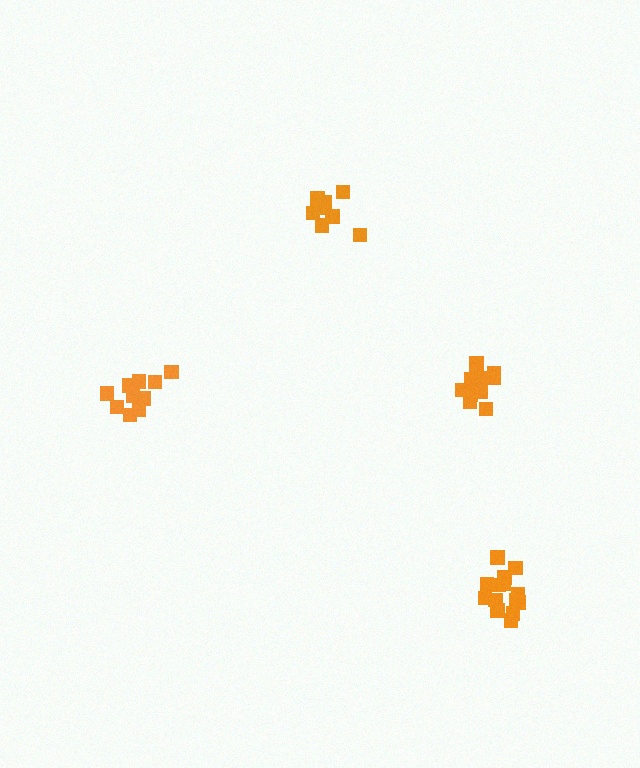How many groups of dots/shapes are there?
There are 4 groups.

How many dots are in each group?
Group 1: 8 dots, Group 2: 12 dots, Group 3: 10 dots, Group 4: 14 dots (44 total).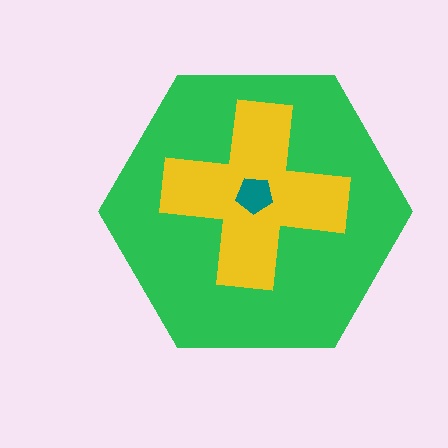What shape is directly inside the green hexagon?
The yellow cross.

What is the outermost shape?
The green hexagon.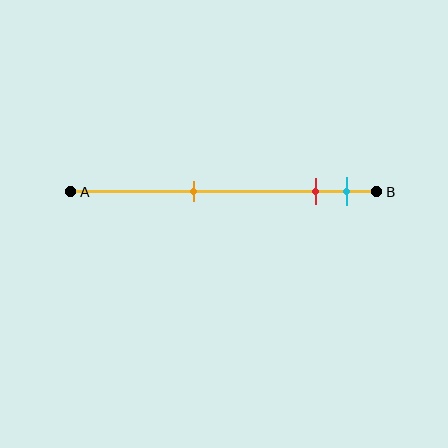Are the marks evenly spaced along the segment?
No, the marks are not evenly spaced.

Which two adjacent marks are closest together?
The red and cyan marks are the closest adjacent pair.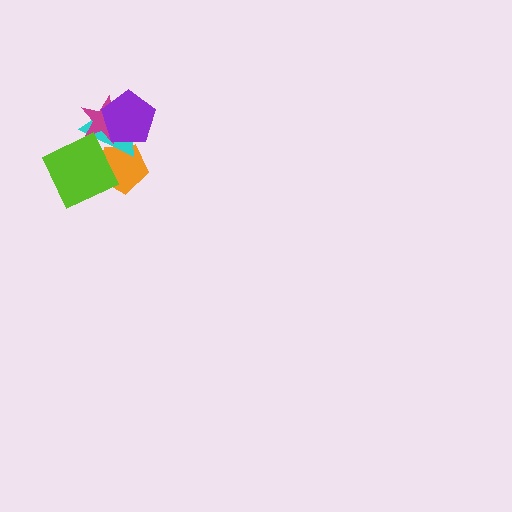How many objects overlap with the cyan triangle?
4 objects overlap with the cyan triangle.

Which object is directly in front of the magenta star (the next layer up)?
The purple pentagon is directly in front of the magenta star.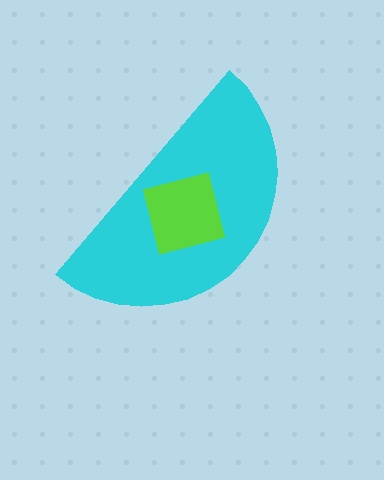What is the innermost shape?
The lime square.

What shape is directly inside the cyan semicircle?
The lime square.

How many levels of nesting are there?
2.